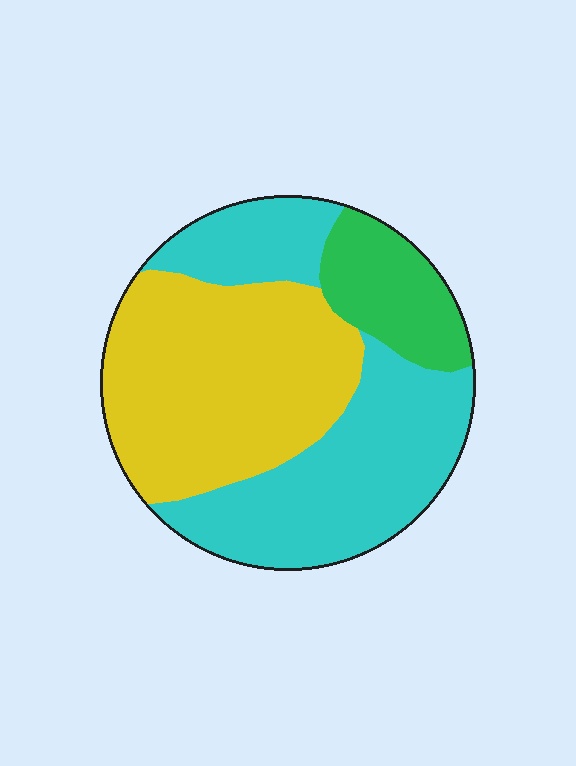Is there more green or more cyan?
Cyan.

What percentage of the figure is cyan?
Cyan covers 44% of the figure.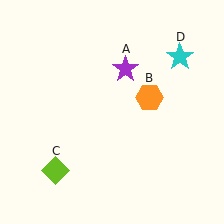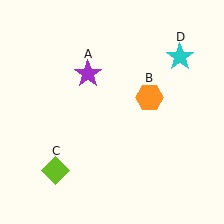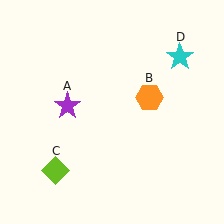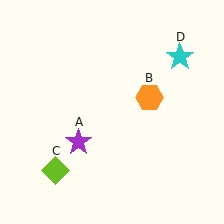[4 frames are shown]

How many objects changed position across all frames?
1 object changed position: purple star (object A).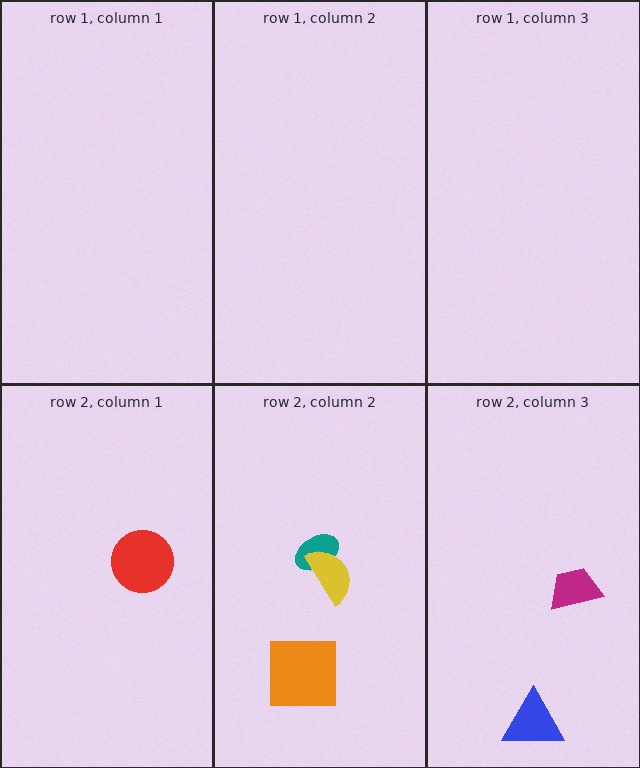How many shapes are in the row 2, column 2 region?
3.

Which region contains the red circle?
The row 2, column 1 region.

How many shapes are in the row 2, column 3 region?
2.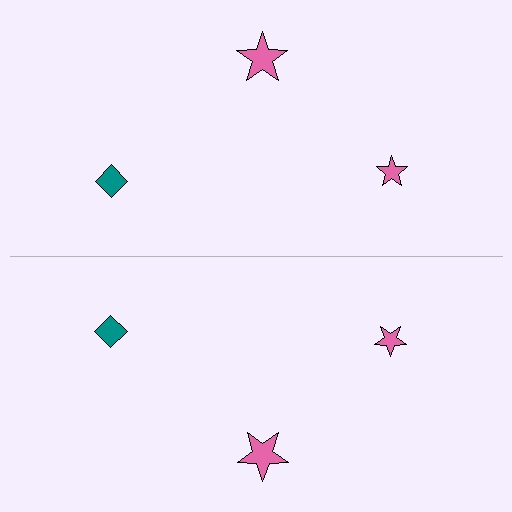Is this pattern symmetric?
Yes, this pattern has bilateral (reflection) symmetry.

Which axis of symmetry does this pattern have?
The pattern has a horizontal axis of symmetry running through the center of the image.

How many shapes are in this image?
There are 6 shapes in this image.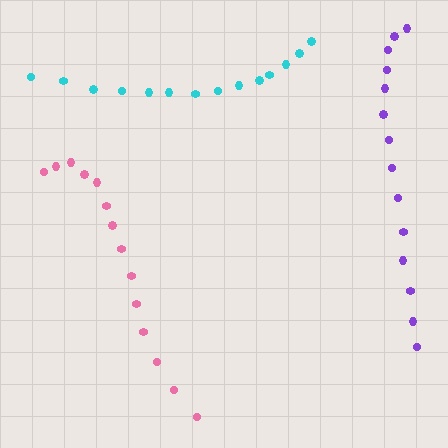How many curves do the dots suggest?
There are 3 distinct paths.